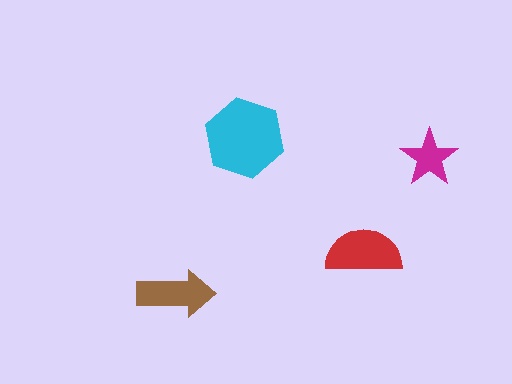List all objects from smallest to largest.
The magenta star, the brown arrow, the red semicircle, the cyan hexagon.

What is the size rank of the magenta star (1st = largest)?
4th.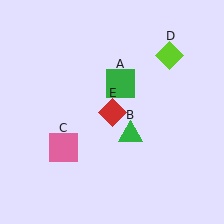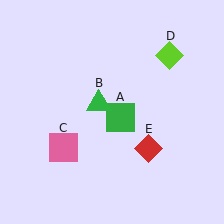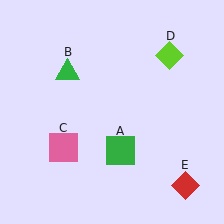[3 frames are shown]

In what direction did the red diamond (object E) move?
The red diamond (object E) moved down and to the right.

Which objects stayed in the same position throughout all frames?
Pink square (object C) and lime diamond (object D) remained stationary.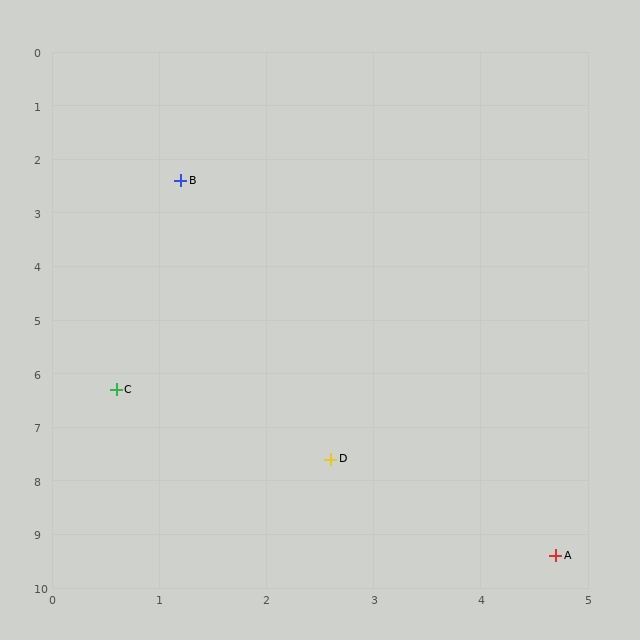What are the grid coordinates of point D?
Point D is at approximately (2.6, 7.6).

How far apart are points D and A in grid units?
Points D and A are about 2.8 grid units apart.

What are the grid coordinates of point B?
Point B is at approximately (1.2, 2.4).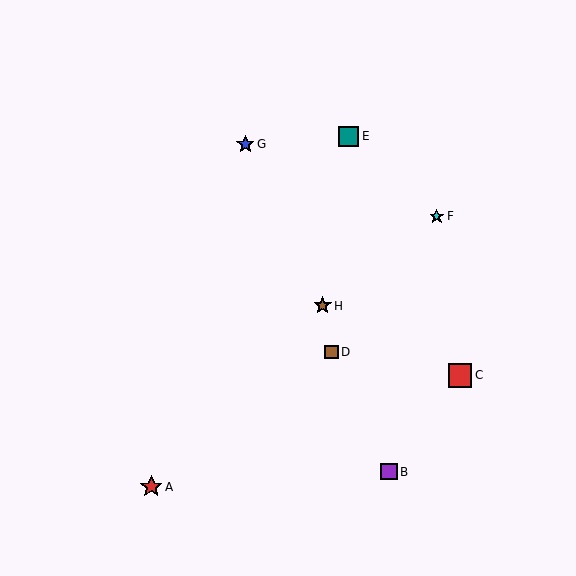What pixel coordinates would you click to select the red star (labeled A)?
Click at (151, 487) to select the red star A.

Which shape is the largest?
The red square (labeled C) is the largest.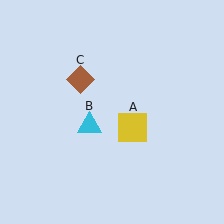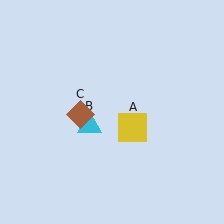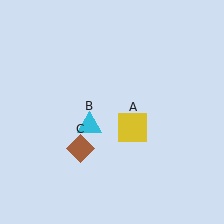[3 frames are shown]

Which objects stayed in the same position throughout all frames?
Yellow square (object A) and cyan triangle (object B) remained stationary.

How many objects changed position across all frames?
1 object changed position: brown diamond (object C).